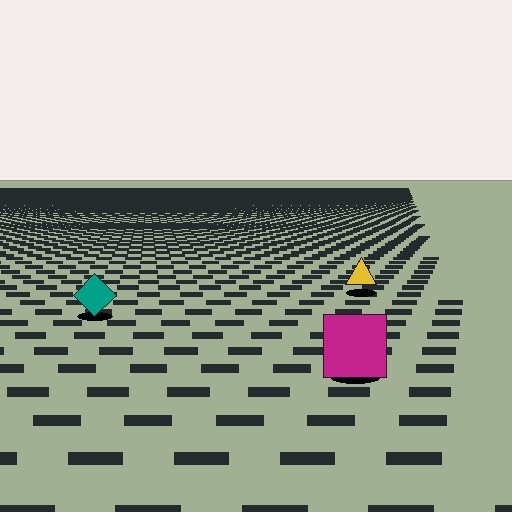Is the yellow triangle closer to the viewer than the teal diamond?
No. The teal diamond is closer — you can tell from the texture gradient: the ground texture is coarser near it.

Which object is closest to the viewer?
The magenta square is closest. The texture marks near it are larger and more spread out.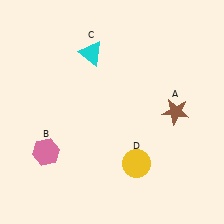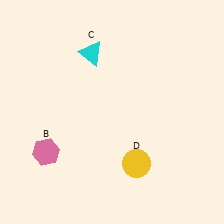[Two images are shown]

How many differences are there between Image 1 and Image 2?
There is 1 difference between the two images.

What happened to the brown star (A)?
The brown star (A) was removed in Image 2. It was in the top-right area of Image 1.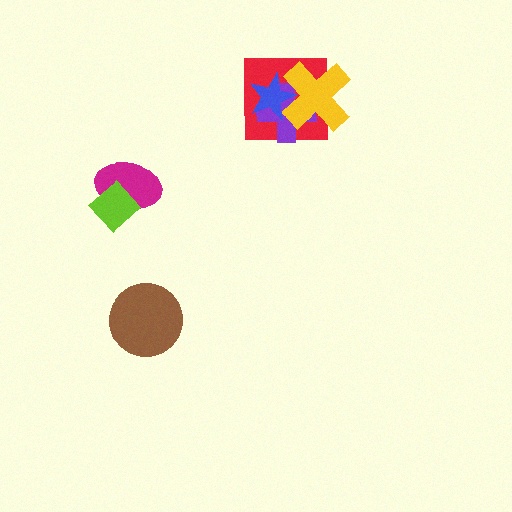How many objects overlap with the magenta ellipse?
1 object overlaps with the magenta ellipse.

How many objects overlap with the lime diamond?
1 object overlaps with the lime diamond.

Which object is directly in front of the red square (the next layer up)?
The purple cross is directly in front of the red square.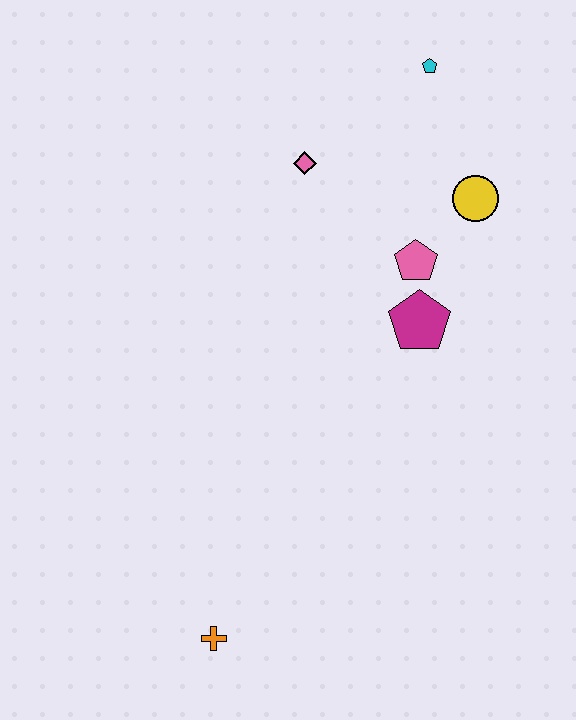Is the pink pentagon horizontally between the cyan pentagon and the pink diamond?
Yes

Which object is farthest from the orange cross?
The cyan pentagon is farthest from the orange cross.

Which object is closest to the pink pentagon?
The magenta pentagon is closest to the pink pentagon.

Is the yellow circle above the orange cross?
Yes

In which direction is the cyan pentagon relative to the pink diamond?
The cyan pentagon is to the right of the pink diamond.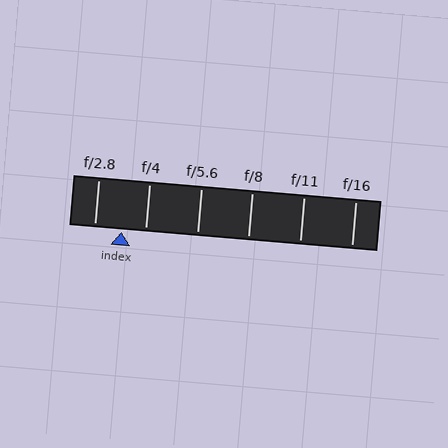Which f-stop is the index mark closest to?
The index mark is closest to f/4.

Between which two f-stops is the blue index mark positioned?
The index mark is between f/2.8 and f/4.